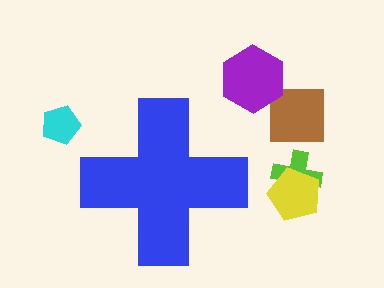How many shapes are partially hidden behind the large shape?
0 shapes are partially hidden.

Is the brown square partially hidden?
No, the brown square is fully visible.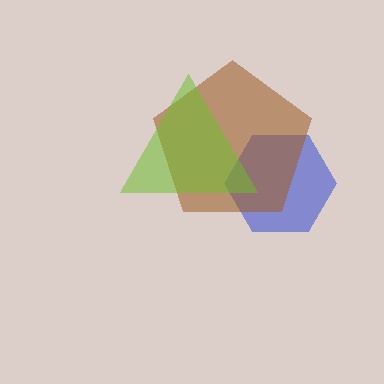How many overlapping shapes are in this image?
There are 3 overlapping shapes in the image.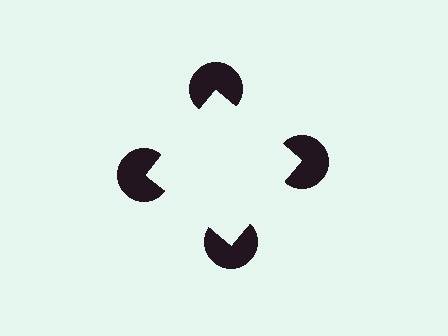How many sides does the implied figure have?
4 sides.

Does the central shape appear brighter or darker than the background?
It typically appears slightly brighter than the background, even though no actual brightness change is drawn.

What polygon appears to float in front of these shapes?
An illusory square — its edges are inferred from the aligned wedge cuts in the pac-man discs, not physically drawn.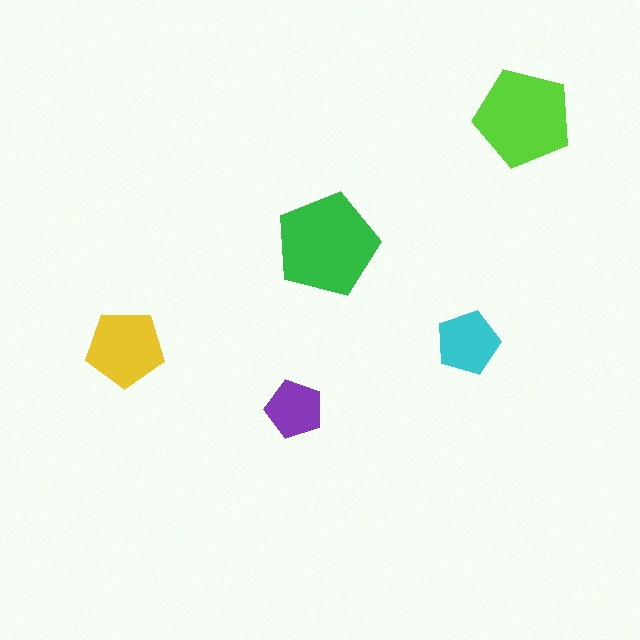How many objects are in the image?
There are 5 objects in the image.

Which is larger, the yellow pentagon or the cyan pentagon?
The yellow one.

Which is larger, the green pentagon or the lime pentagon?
The green one.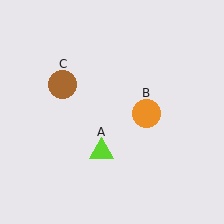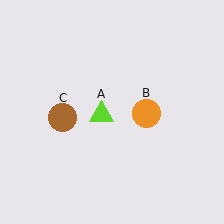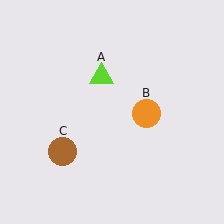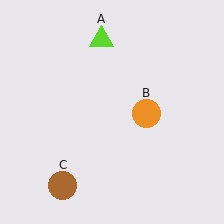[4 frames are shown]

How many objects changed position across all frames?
2 objects changed position: lime triangle (object A), brown circle (object C).